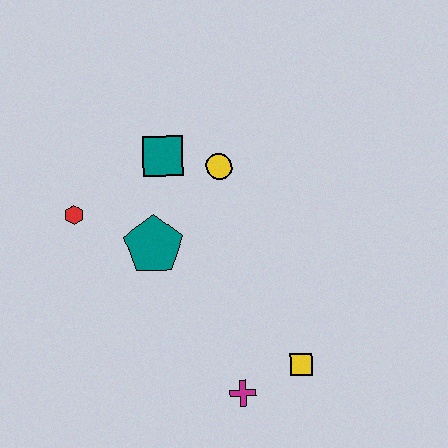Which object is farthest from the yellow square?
The red hexagon is farthest from the yellow square.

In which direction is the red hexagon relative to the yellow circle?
The red hexagon is to the left of the yellow circle.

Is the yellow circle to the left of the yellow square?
Yes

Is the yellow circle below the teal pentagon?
No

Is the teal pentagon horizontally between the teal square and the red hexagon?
Yes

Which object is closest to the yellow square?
The magenta cross is closest to the yellow square.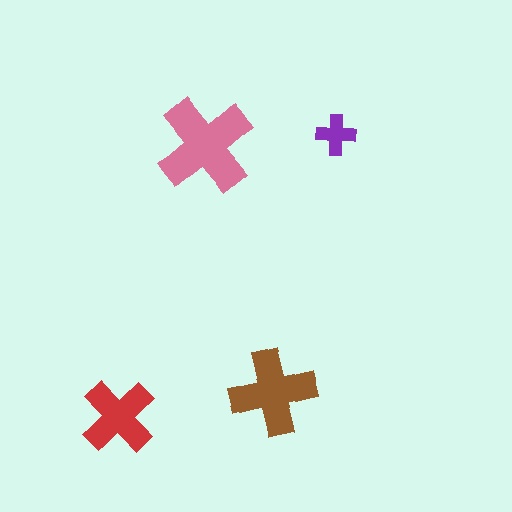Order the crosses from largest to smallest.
the pink one, the brown one, the red one, the purple one.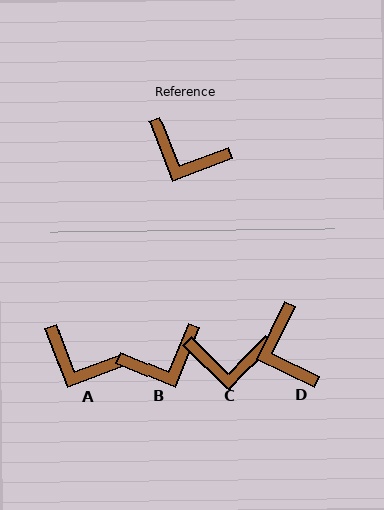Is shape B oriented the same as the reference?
No, it is off by about 47 degrees.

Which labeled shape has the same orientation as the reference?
A.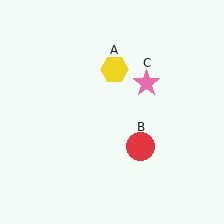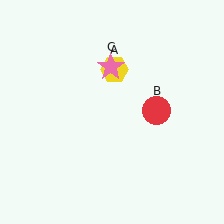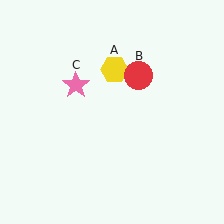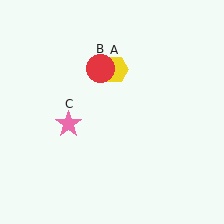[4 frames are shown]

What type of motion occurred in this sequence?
The red circle (object B), pink star (object C) rotated counterclockwise around the center of the scene.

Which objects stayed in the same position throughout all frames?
Yellow hexagon (object A) remained stationary.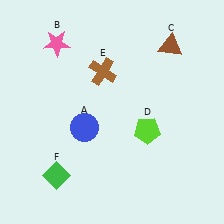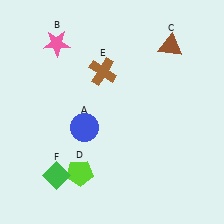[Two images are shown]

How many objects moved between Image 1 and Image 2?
1 object moved between the two images.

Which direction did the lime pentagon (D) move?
The lime pentagon (D) moved left.